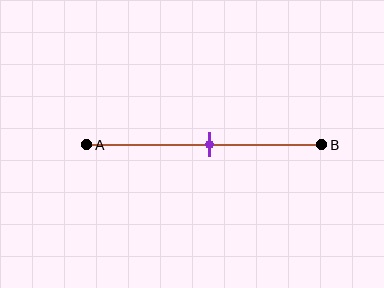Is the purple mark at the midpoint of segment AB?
Yes, the mark is approximately at the midpoint.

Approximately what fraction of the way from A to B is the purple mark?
The purple mark is approximately 50% of the way from A to B.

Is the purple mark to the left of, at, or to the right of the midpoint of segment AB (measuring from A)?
The purple mark is approximately at the midpoint of segment AB.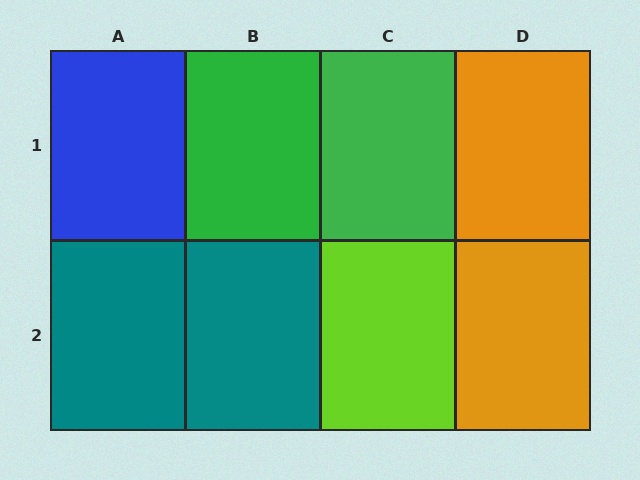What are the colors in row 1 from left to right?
Blue, green, green, orange.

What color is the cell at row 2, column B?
Teal.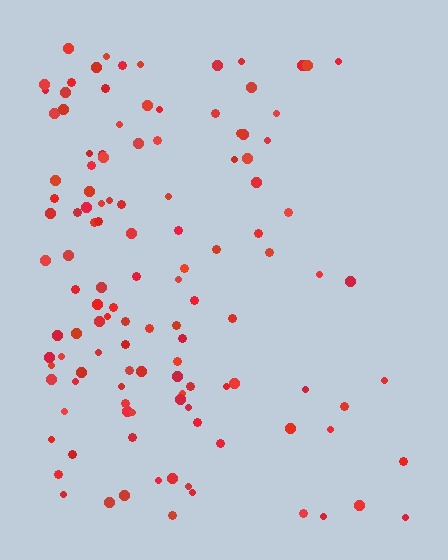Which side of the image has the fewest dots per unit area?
The right.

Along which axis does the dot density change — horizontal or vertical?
Horizontal.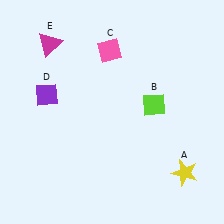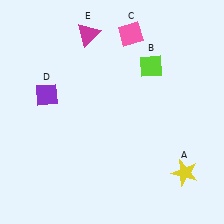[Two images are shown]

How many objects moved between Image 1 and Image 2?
3 objects moved between the two images.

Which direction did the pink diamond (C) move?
The pink diamond (C) moved right.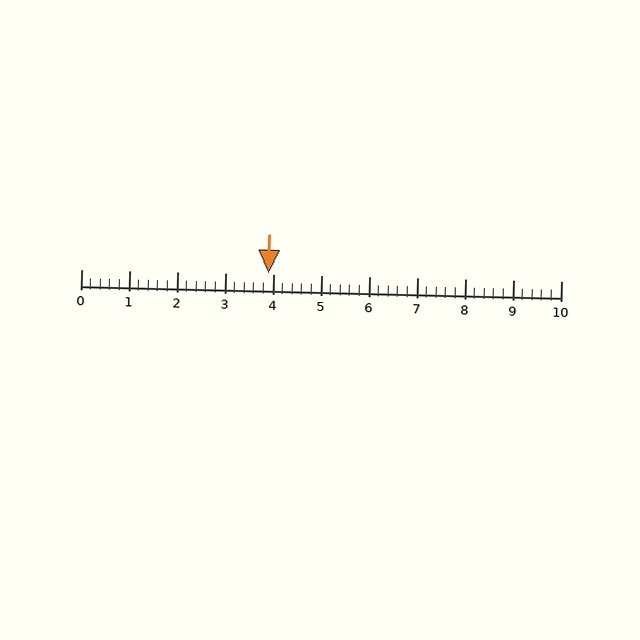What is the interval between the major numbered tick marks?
The major tick marks are spaced 1 units apart.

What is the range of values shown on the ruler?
The ruler shows values from 0 to 10.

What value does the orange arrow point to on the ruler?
The orange arrow points to approximately 3.9.